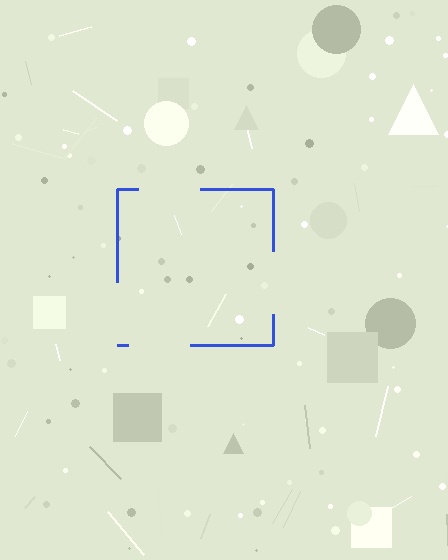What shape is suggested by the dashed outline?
The dashed outline suggests a square.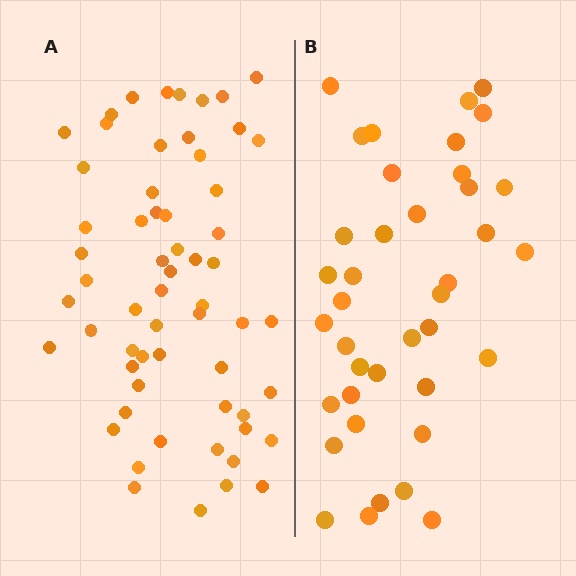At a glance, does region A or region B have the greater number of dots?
Region A (the left region) has more dots.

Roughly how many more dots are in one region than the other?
Region A has approximately 20 more dots than region B.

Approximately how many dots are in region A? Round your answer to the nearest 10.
About 60 dots.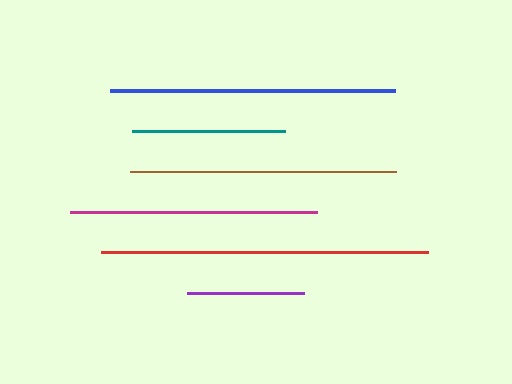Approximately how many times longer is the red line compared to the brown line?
The red line is approximately 1.2 times the length of the brown line.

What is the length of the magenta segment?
The magenta segment is approximately 247 pixels long.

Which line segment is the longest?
The red line is the longest at approximately 327 pixels.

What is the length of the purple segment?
The purple segment is approximately 117 pixels long.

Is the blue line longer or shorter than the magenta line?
The blue line is longer than the magenta line.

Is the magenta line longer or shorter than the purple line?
The magenta line is longer than the purple line.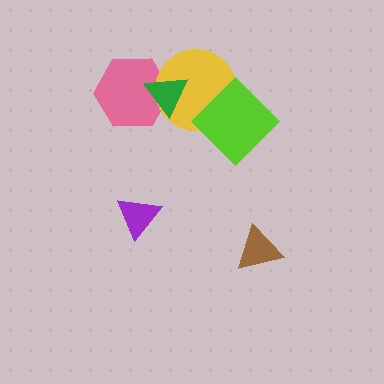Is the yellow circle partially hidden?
Yes, it is partially covered by another shape.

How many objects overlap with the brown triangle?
0 objects overlap with the brown triangle.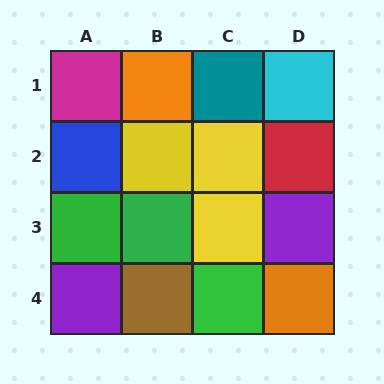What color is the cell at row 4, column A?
Purple.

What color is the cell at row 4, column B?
Brown.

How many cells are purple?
2 cells are purple.